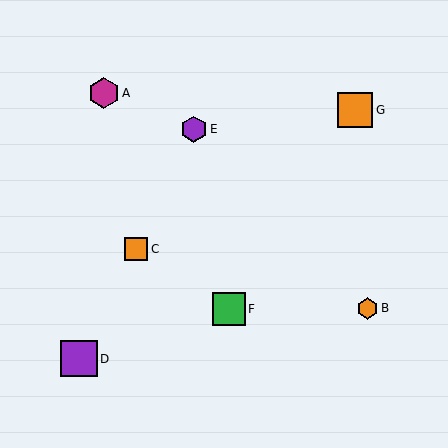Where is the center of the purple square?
The center of the purple square is at (79, 359).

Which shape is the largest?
The purple square (labeled D) is the largest.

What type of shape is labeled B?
Shape B is an orange hexagon.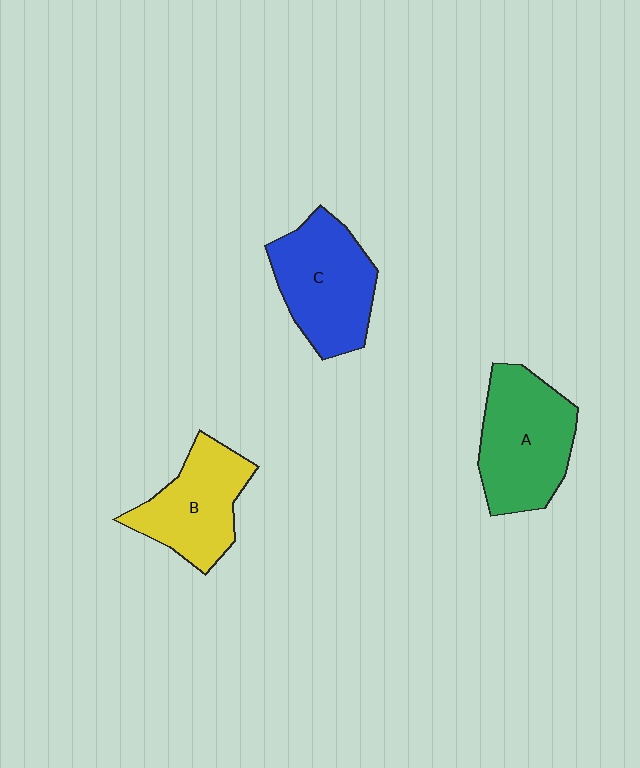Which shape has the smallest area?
Shape B (yellow).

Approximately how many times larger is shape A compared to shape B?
Approximately 1.2 times.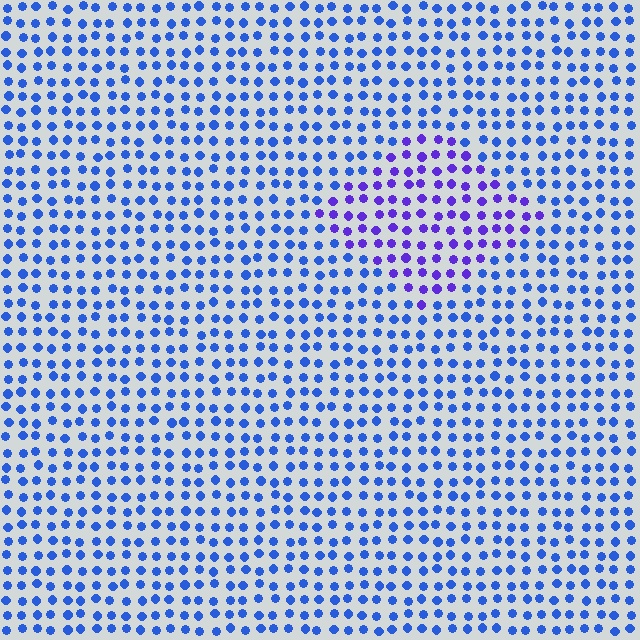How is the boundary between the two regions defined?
The boundary is defined purely by a slight shift in hue (about 36 degrees). Spacing, size, and orientation are identical on both sides.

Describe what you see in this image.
The image is filled with small blue elements in a uniform arrangement. A diamond-shaped region is visible where the elements are tinted to a slightly different hue, forming a subtle color boundary.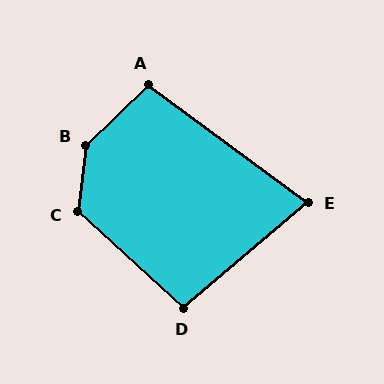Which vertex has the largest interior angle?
B, at approximately 141 degrees.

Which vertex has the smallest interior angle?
E, at approximately 77 degrees.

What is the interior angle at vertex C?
Approximately 125 degrees (obtuse).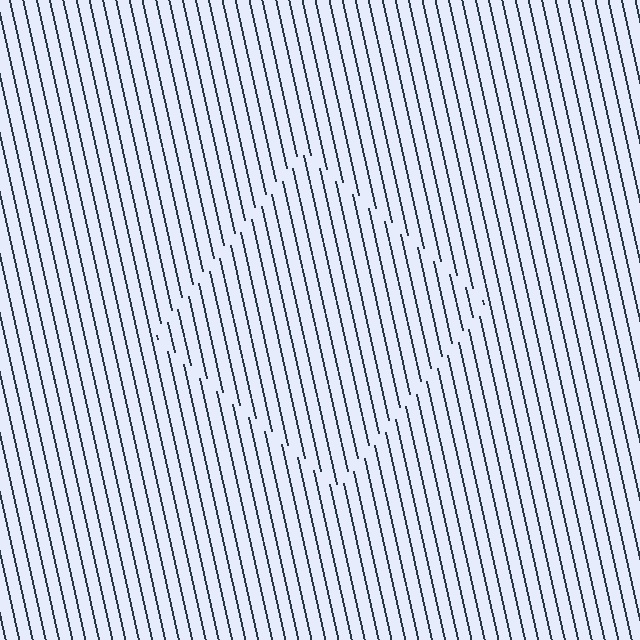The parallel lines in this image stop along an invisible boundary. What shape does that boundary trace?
An illusory square. The interior of the shape contains the same grating, shifted by half a period — the contour is defined by the phase discontinuity where line-ends from the inner and outer gratings abut.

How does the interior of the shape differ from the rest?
The interior of the shape contains the same grating, shifted by half a period — the contour is defined by the phase discontinuity where line-ends from the inner and outer gratings abut.